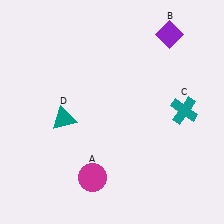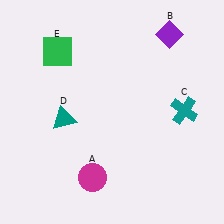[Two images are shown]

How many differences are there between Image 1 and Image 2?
There is 1 difference between the two images.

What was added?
A green square (E) was added in Image 2.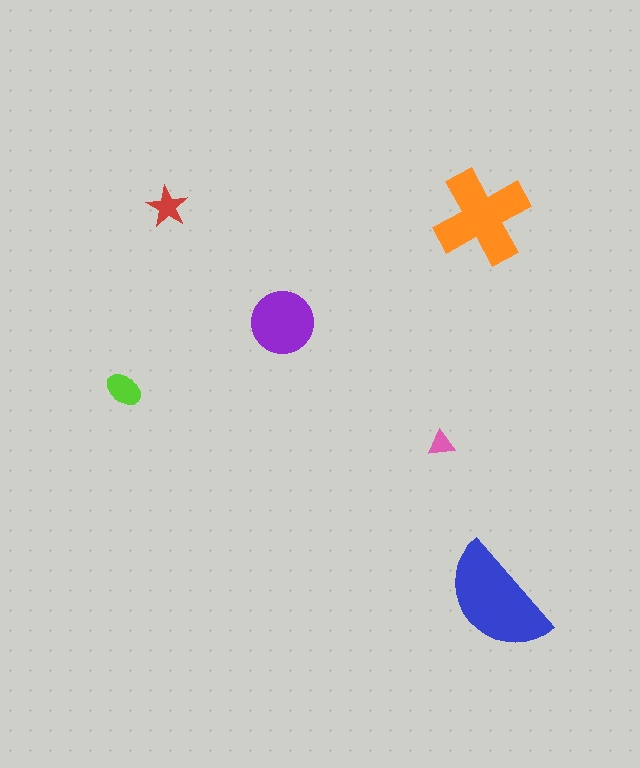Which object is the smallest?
The pink triangle.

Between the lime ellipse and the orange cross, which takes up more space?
The orange cross.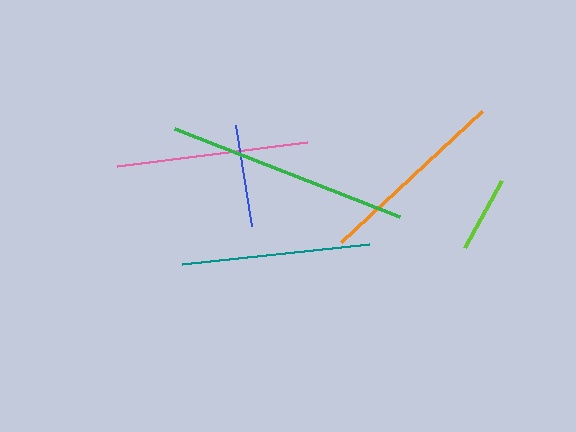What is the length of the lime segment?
The lime segment is approximately 77 pixels long.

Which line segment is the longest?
The green line is the longest at approximately 242 pixels.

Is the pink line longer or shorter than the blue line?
The pink line is longer than the blue line.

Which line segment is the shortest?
The lime line is the shortest at approximately 77 pixels.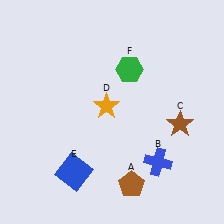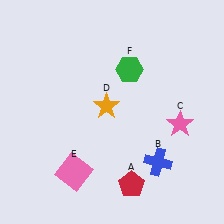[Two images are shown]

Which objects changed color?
A changed from brown to red. C changed from brown to pink. E changed from blue to pink.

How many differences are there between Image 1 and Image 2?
There are 3 differences between the two images.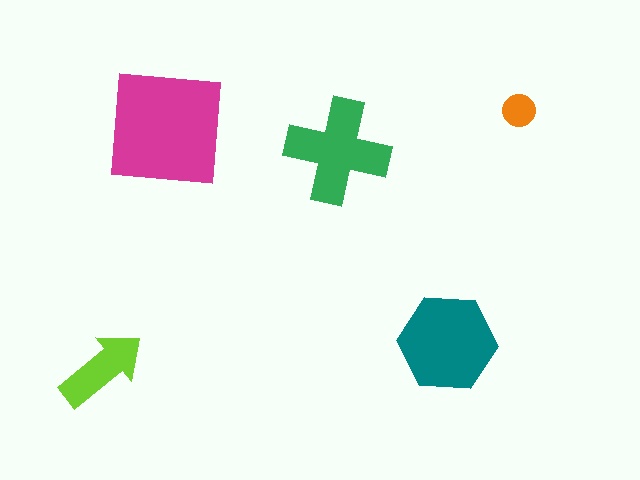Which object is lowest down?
The lime arrow is bottommost.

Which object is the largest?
The magenta square.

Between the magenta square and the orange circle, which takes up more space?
The magenta square.